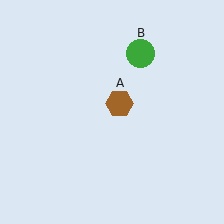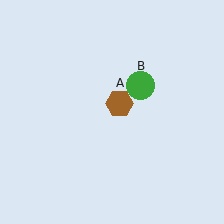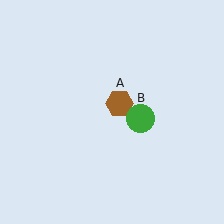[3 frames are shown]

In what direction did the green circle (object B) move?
The green circle (object B) moved down.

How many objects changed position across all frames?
1 object changed position: green circle (object B).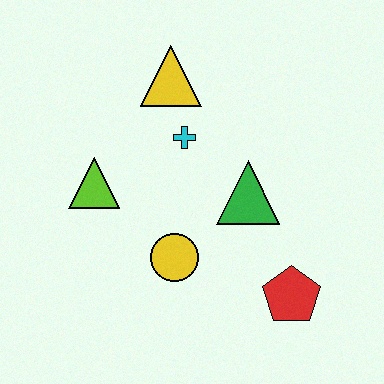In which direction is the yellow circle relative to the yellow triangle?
The yellow circle is below the yellow triangle.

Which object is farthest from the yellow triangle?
The red pentagon is farthest from the yellow triangle.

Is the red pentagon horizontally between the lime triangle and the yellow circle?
No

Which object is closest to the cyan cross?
The yellow triangle is closest to the cyan cross.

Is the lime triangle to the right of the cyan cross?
No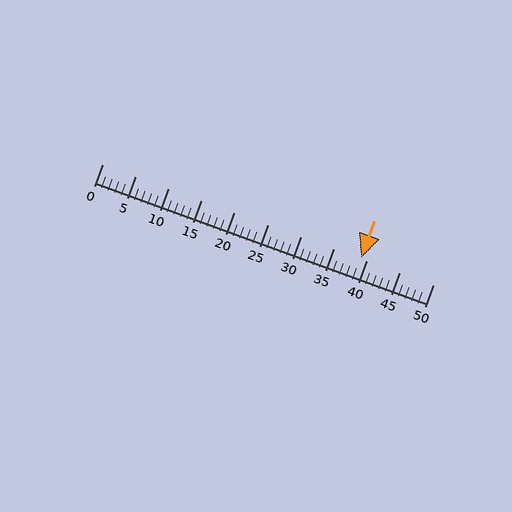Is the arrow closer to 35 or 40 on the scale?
The arrow is closer to 40.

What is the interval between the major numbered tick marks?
The major tick marks are spaced 5 units apart.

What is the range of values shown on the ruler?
The ruler shows values from 0 to 50.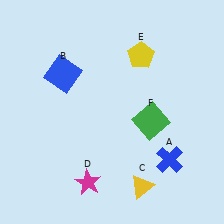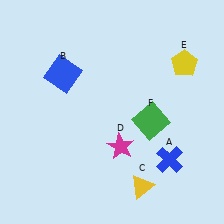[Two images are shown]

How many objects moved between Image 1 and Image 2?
2 objects moved between the two images.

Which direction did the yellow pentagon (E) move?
The yellow pentagon (E) moved right.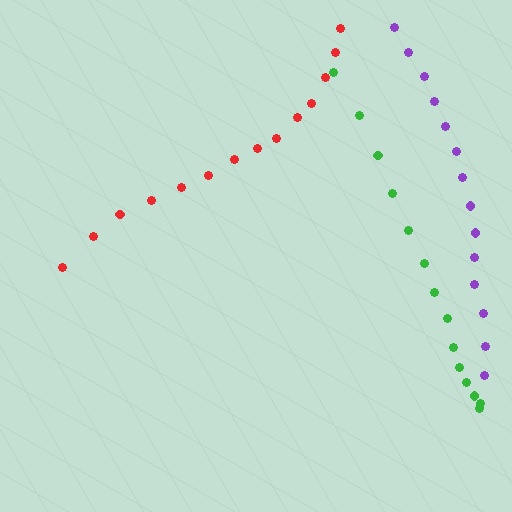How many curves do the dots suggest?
There are 3 distinct paths.